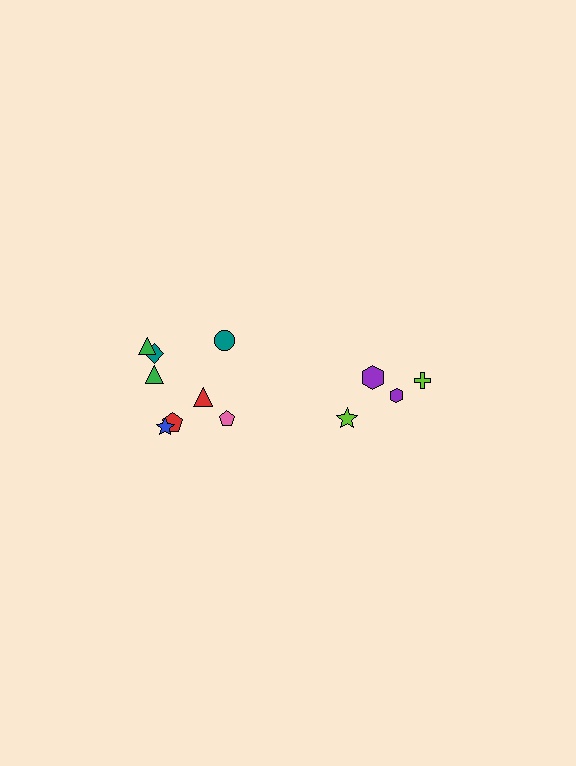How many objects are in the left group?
There are 8 objects.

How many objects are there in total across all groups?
There are 12 objects.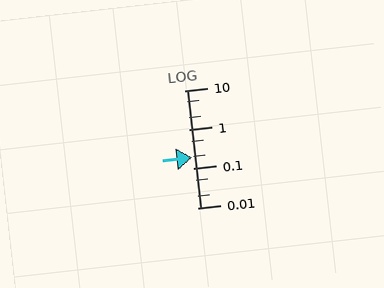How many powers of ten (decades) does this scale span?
The scale spans 3 decades, from 0.01 to 10.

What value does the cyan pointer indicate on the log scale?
The pointer indicates approximately 0.19.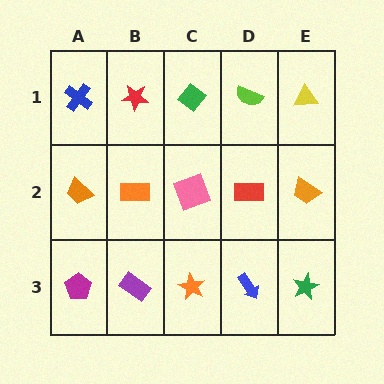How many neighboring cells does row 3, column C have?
3.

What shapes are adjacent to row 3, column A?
An orange trapezoid (row 2, column A), a purple rectangle (row 3, column B).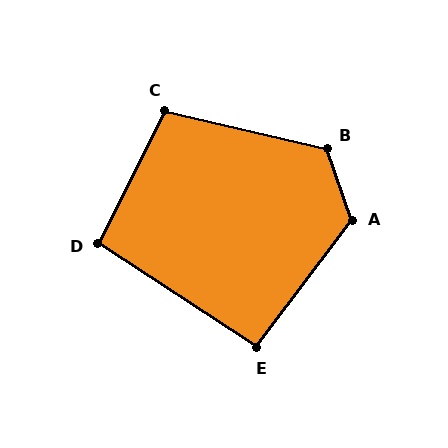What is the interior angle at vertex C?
Approximately 104 degrees (obtuse).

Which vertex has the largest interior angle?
A, at approximately 124 degrees.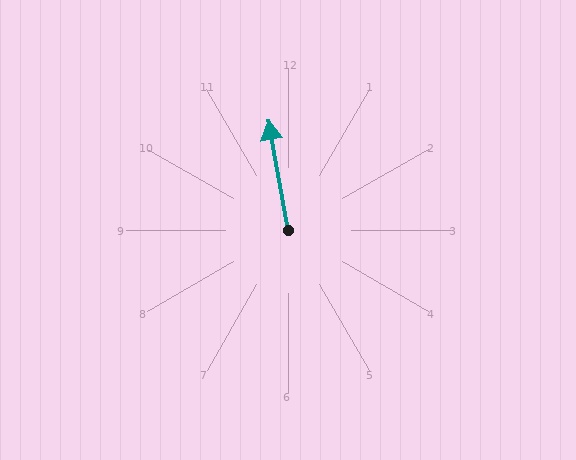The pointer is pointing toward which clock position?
Roughly 12 o'clock.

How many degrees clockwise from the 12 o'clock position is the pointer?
Approximately 350 degrees.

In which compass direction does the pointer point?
North.